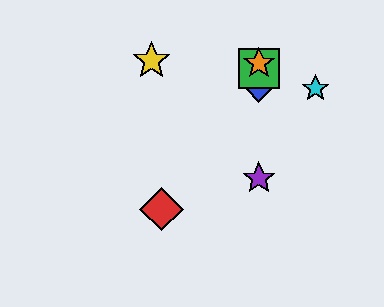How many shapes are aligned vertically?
4 shapes (the blue diamond, the green square, the purple star, the orange star) are aligned vertically.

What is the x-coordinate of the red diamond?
The red diamond is at x≈162.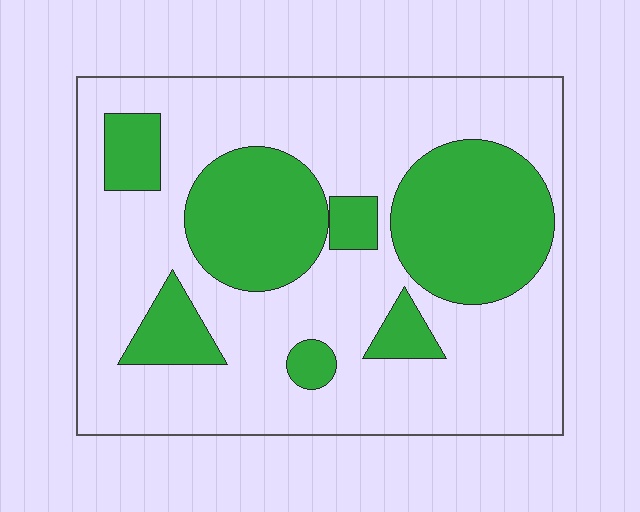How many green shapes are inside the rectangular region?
7.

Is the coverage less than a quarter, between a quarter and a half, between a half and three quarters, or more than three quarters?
Between a quarter and a half.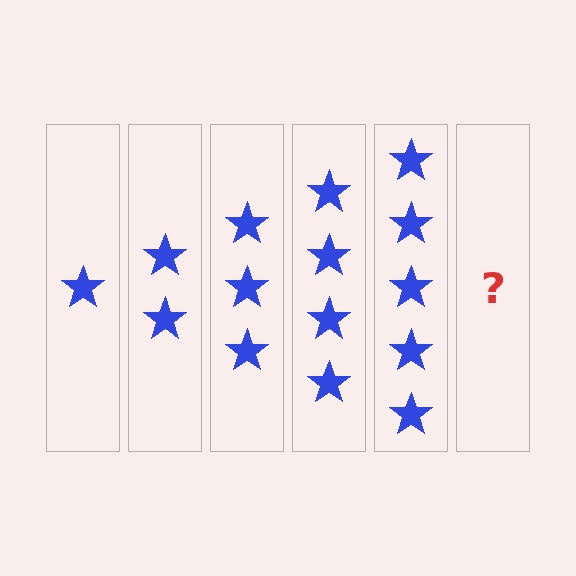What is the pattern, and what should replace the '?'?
The pattern is that each step adds one more star. The '?' should be 6 stars.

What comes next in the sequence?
The next element should be 6 stars.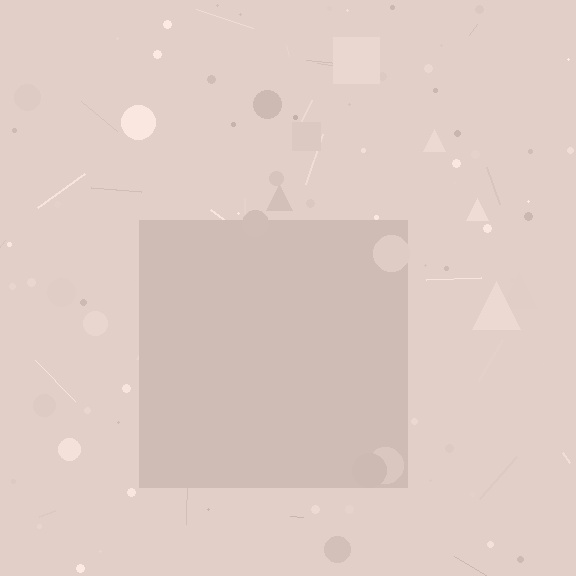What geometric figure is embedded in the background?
A square is embedded in the background.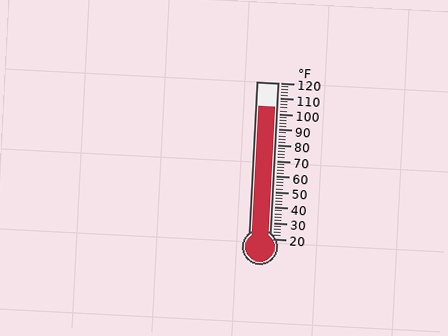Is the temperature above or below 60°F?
The temperature is above 60°F.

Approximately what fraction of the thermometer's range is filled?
The thermometer is filled to approximately 85% of its range.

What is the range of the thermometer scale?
The thermometer scale ranges from 20°F to 120°F.